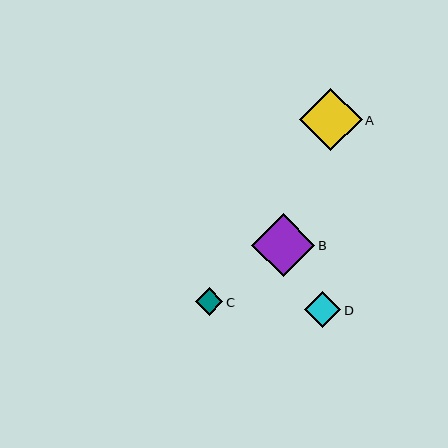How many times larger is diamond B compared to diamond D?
Diamond B is approximately 1.8 times the size of diamond D.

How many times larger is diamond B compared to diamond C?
Diamond B is approximately 2.3 times the size of diamond C.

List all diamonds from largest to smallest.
From largest to smallest: B, A, D, C.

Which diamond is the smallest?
Diamond C is the smallest with a size of approximately 28 pixels.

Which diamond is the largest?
Diamond B is the largest with a size of approximately 63 pixels.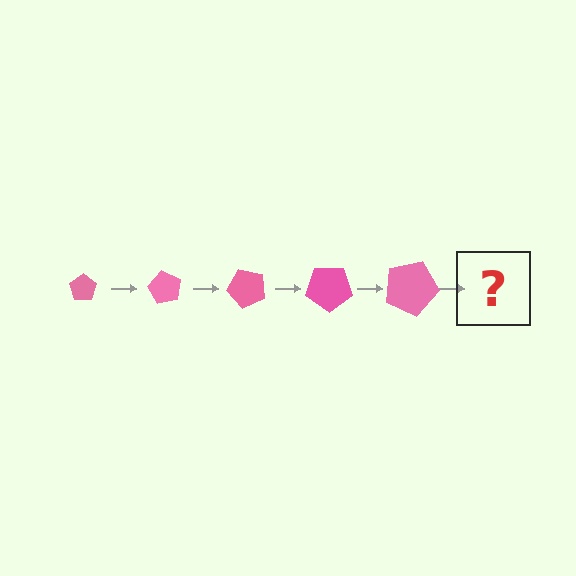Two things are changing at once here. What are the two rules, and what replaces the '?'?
The two rules are that the pentagon grows larger each step and it rotates 60 degrees each step. The '?' should be a pentagon, larger than the previous one and rotated 300 degrees from the start.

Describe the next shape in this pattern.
It should be a pentagon, larger than the previous one and rotated 300 degrees from the start.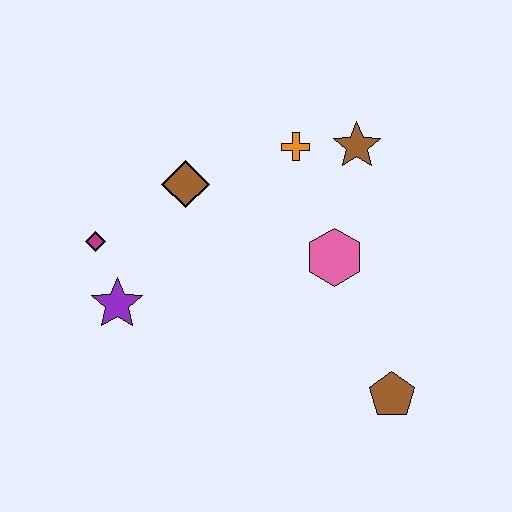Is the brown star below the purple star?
No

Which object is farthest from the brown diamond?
The brown pentagon is farthest from the brown diamond.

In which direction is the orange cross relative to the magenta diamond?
The orange cross is to the right of the magenta diamond.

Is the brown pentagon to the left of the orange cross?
No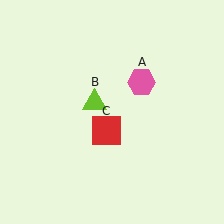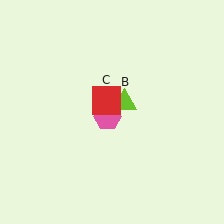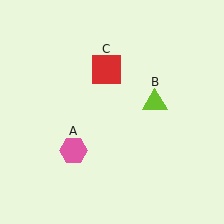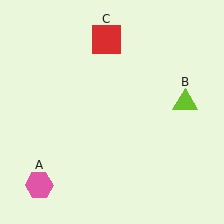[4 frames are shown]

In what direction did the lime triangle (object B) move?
The lime triangle (object B) moved right.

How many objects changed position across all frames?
3 objects changed position: pink hexagon (object A), lime triangle (object B), red square (object C).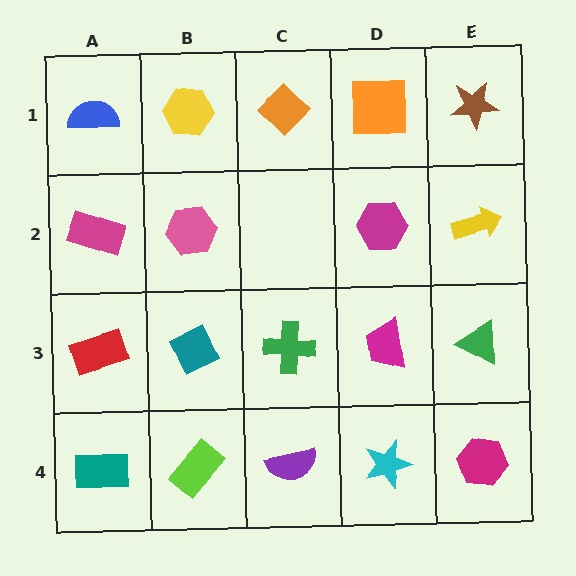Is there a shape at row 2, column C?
No, that cell is empty.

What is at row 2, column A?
A magenta rectangle.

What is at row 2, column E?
A yellow arrow.